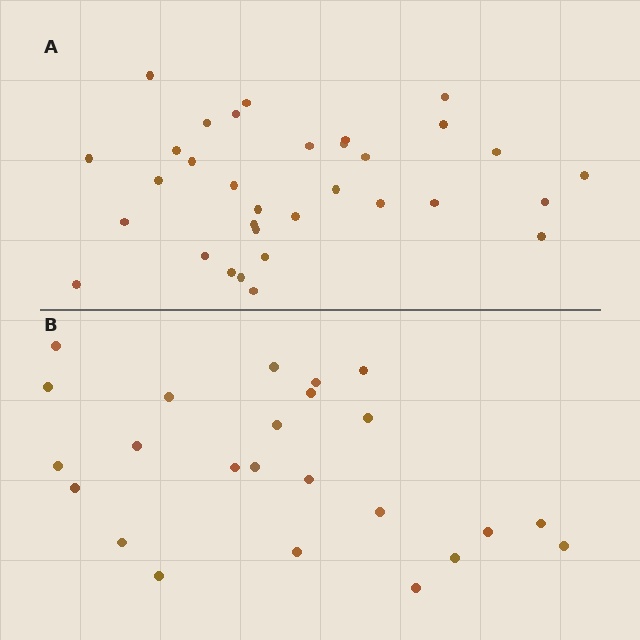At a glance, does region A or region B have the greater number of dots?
Region A (the top region) has more dots.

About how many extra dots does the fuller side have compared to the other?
Region A has roughly 8 or so more dots than region B.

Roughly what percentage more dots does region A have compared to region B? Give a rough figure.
About 40% more.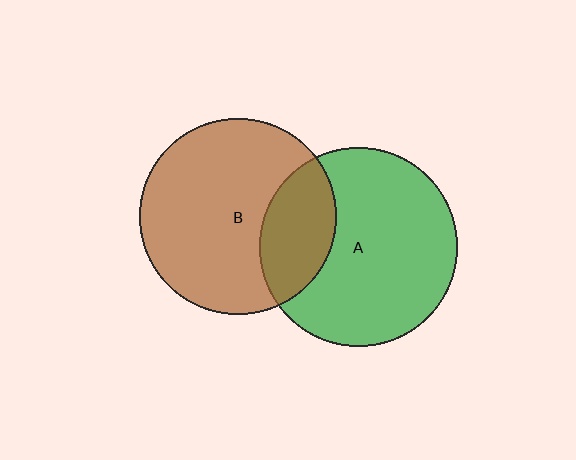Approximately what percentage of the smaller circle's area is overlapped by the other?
Approximately 25%.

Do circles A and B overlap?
Yes.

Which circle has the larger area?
Circle A (green).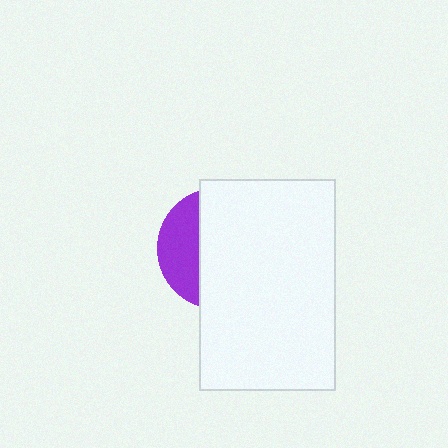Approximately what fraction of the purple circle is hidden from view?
Roughly 68% of the purple circle is hidden behind the white rectangle.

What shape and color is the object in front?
The object in front is a white rectangle.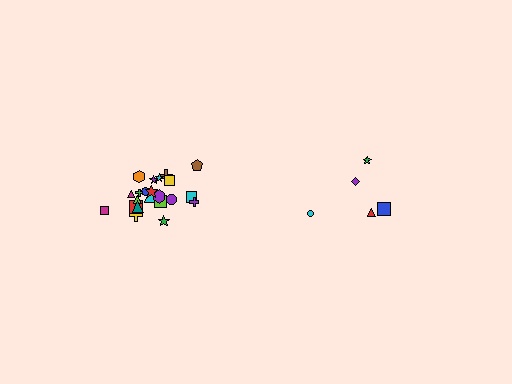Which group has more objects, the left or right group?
The left group.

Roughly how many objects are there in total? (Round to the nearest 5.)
Roughly 25 objects in total.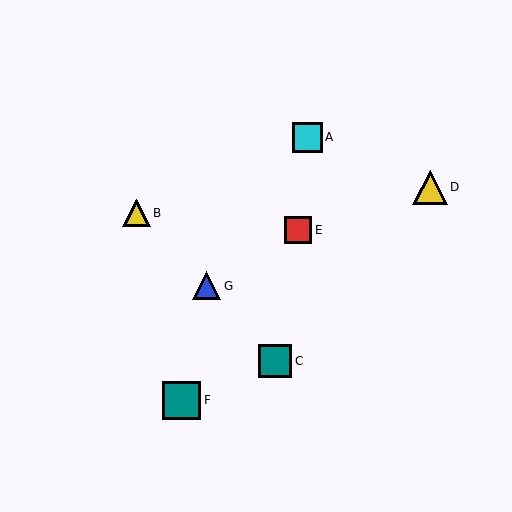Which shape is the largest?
The teal square (labeled F) is the largest.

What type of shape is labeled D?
Shape D is a yellow triangle.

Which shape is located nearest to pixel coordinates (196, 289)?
The blue triangle (labeled G) at (207, 286) is nearest to that location.